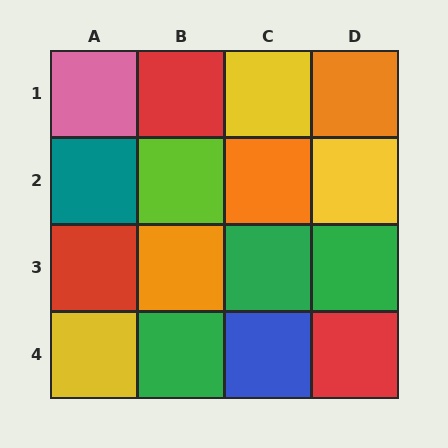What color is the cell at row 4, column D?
Red.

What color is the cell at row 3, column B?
Orange.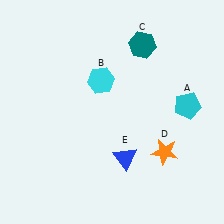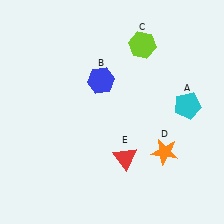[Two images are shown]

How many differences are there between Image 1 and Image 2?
There are 3 differences between the two images.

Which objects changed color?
B changed from cyan to blue. C changed from teal to lime. E changed from blue to red.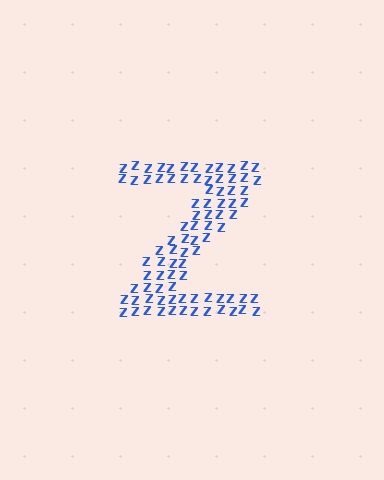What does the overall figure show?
The overall figure shows the letter Z.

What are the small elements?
The small elements are letter Z's.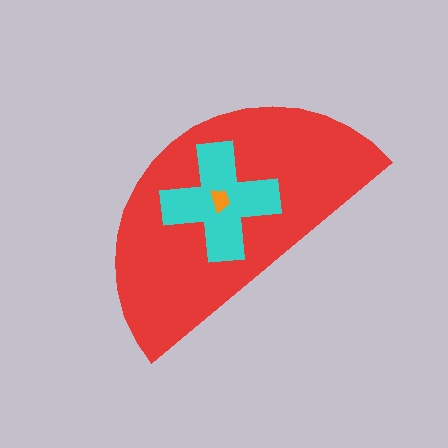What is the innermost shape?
The orange trapezoid.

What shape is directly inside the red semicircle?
The cyan cross.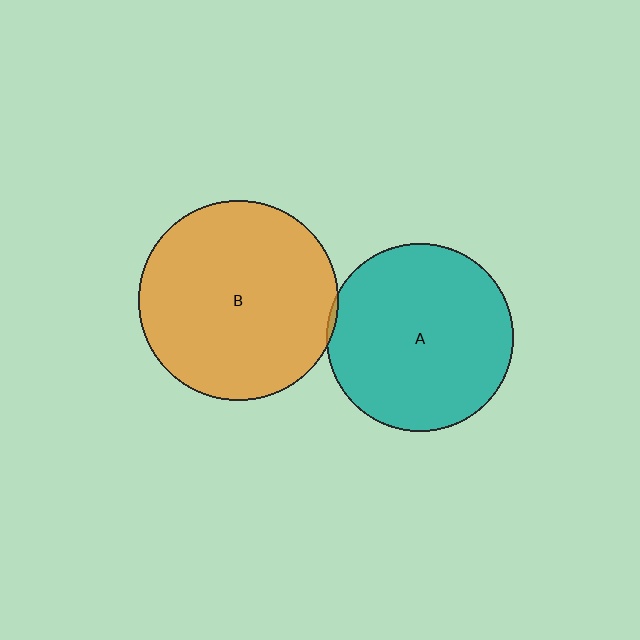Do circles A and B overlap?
Yes.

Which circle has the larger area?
Circle B (orange).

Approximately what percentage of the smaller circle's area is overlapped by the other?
Approximately 5%.